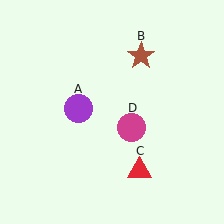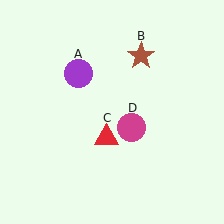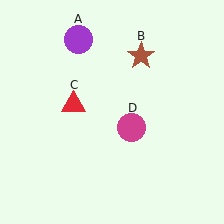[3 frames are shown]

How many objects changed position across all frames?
2 objects changed position: purple circle (object A), red triangle (object C).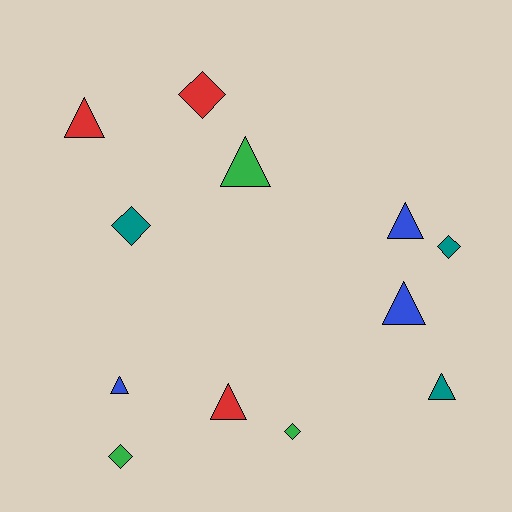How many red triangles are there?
There are 2 red triangles.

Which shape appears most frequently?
Triangle, with 7 objects.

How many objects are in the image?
There are 12 objects.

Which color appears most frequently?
Blue, with 3 objects.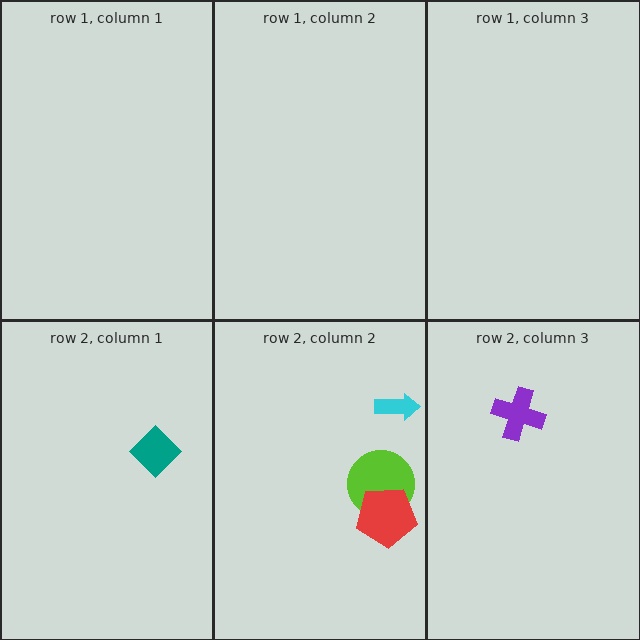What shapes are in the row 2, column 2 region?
The lime circle, the cyan arrow, the red pentagon.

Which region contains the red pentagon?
The row 2, column 2 region.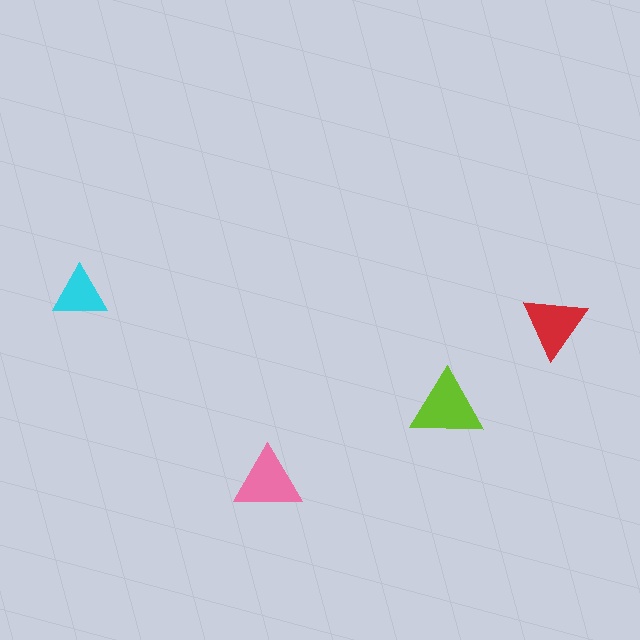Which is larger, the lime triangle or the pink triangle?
The lime one.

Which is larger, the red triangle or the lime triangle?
The lime one.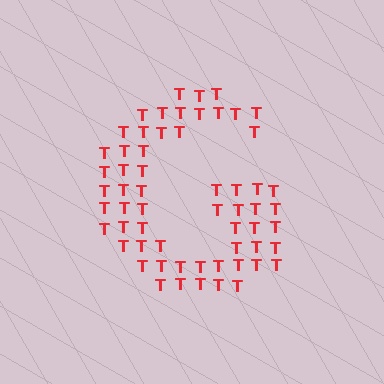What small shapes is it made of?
It is made of small letter T's.